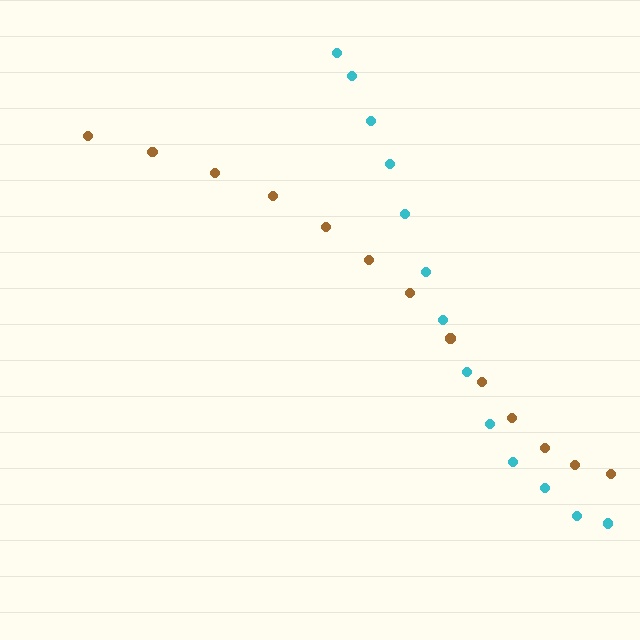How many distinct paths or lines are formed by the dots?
There are 2 distinct paths.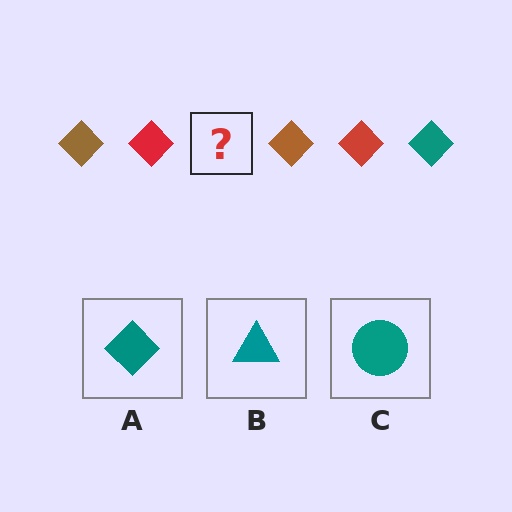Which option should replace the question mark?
Option A.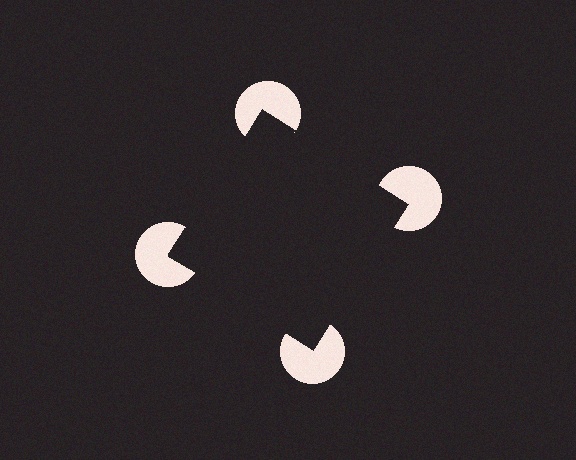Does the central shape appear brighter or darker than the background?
It typically appears slightly darker than the background, even though no actual brightness change is drawn.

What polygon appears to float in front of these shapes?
An illusory square — its edges are inferred from the aligned wedge cuts in the pac-man discs, not physically drawn.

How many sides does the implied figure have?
4 sides.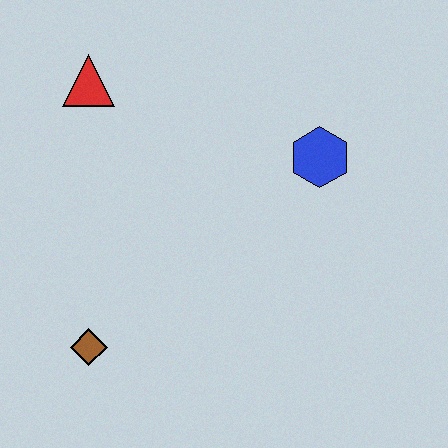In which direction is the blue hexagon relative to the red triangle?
The blue hexagon is to the right of the red triangle.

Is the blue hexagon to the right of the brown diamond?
Yes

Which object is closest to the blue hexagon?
The red triangle is closest to the blue hexagon.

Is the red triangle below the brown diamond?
No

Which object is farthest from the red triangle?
The brown diamond is farthest from the red triangle.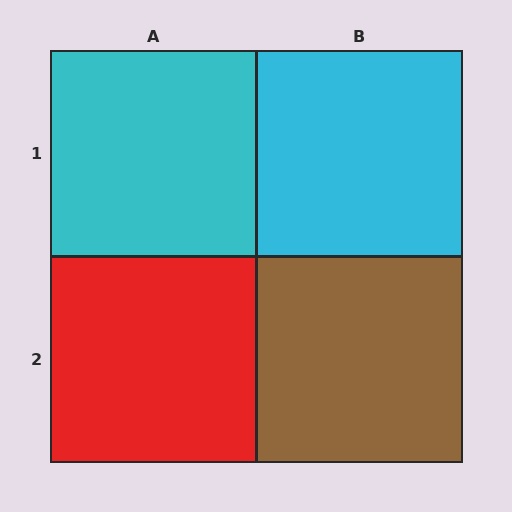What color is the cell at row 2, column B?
Brown.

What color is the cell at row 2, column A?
Red.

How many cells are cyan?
2 cells are cyan.